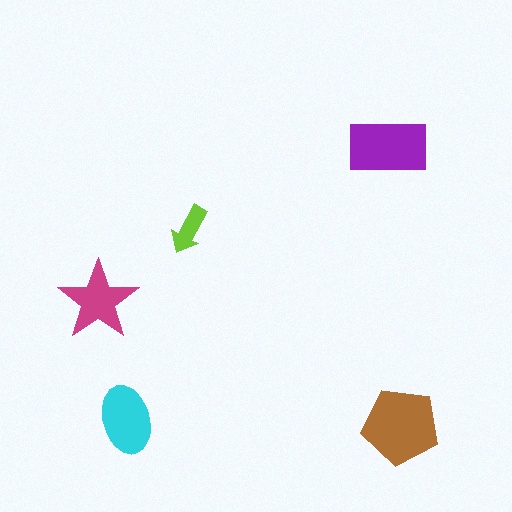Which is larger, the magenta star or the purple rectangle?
The purple rectangle.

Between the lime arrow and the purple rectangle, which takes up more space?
The purple rectangle.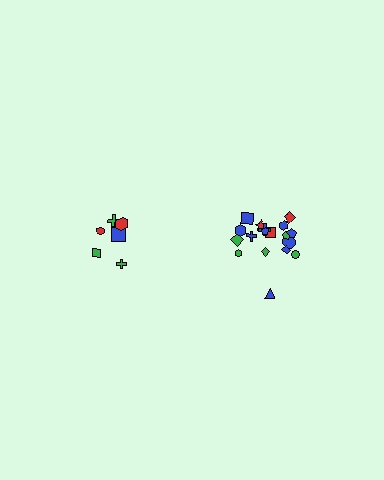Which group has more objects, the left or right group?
The right group.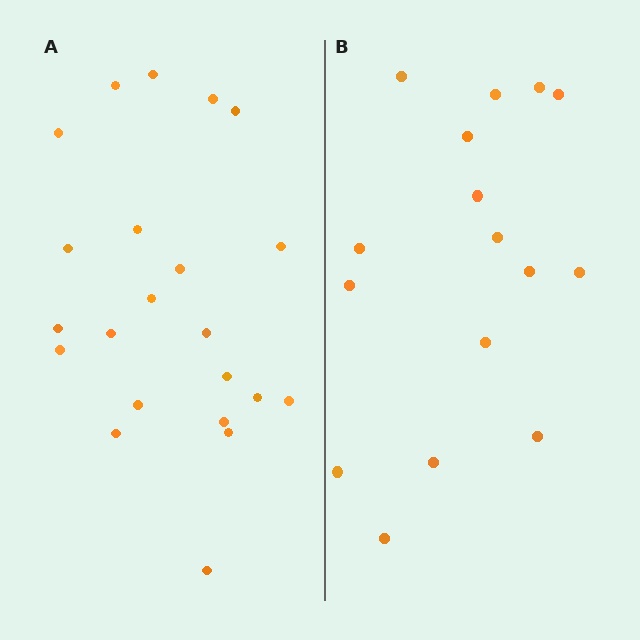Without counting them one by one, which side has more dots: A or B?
Region A (the left region) has more dots.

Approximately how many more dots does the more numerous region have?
Region A has about 6 more dots than region B.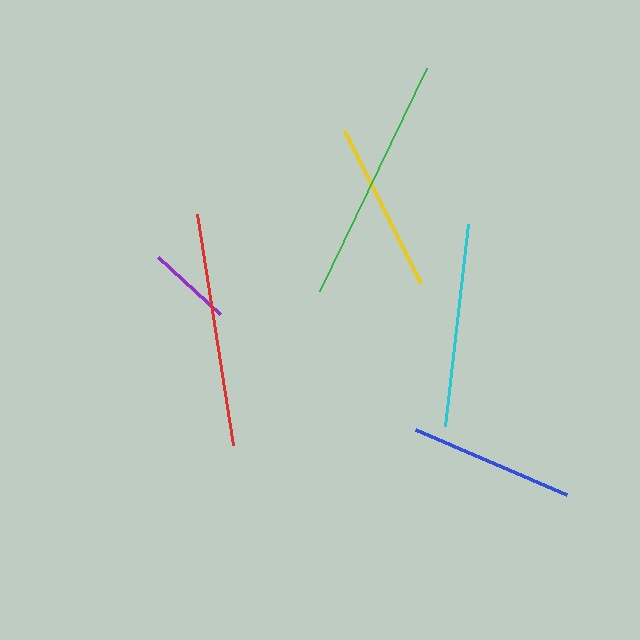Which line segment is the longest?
The green line is the longest at approximately 247 pixels.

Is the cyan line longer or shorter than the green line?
The green line is longer than the cyan line.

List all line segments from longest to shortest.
From longest to shortest: green, red, cyan, yellow, blue, purple.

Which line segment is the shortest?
The purple line is the shortest at approximately 84 pixels.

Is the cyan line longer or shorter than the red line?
The red line is longer than the cyan line.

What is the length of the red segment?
The red segment is approximately 234 pixels long.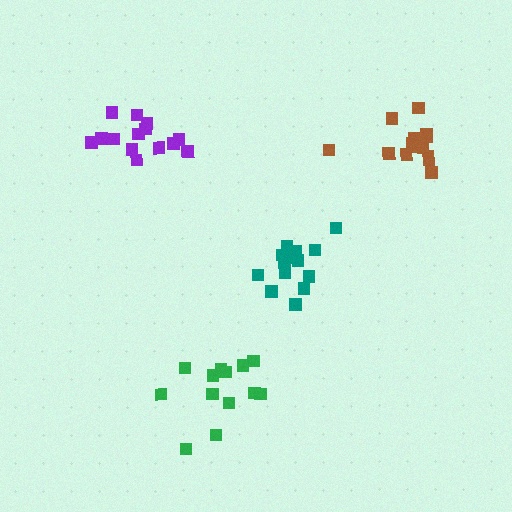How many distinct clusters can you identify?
There are 4 distinct clusters.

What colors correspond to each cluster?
The clusters are colored: teal, purple, brown, green.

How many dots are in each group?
Group 1: 14 dots, Group 2: 14 dots, Group 3: 15 dots, Group 4: 13 dots (56 total).